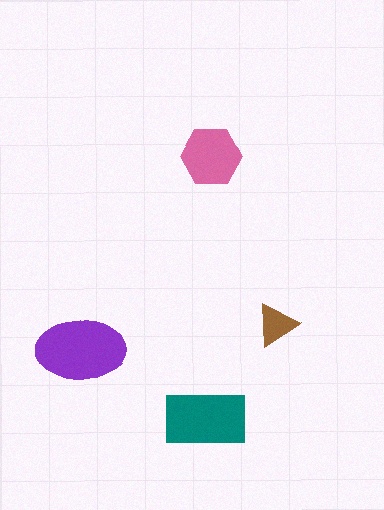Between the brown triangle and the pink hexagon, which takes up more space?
The pink hexagon.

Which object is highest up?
The pink hexagon is topmost.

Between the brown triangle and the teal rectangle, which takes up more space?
The teal rectangle.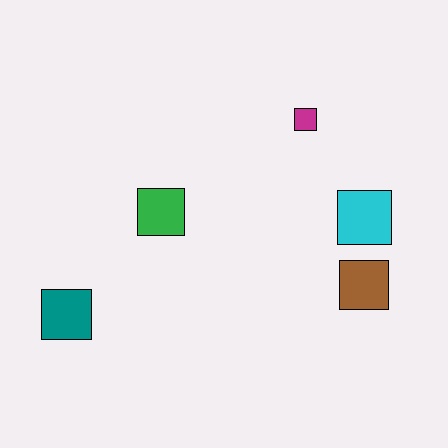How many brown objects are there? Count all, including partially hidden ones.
There is 1 brown object.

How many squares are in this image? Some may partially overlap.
There are 5 squares.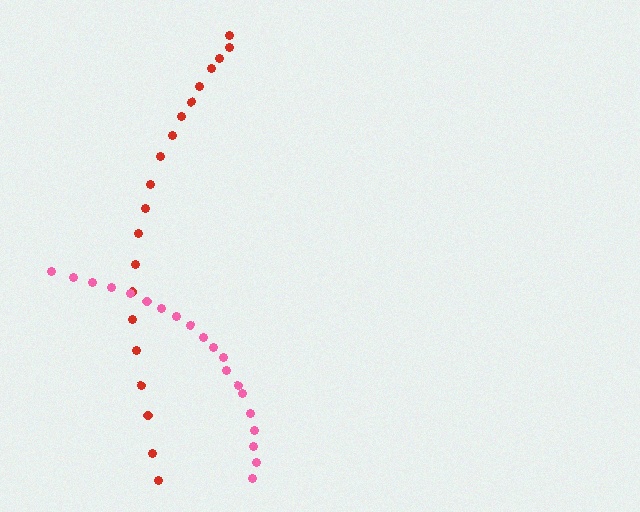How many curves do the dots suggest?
There are 2 distinct paths.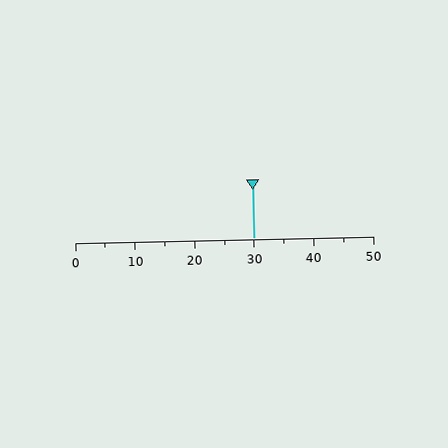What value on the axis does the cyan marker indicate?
The marker indicates approximately 30.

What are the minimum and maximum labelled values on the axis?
The axis runs from 0 to 50.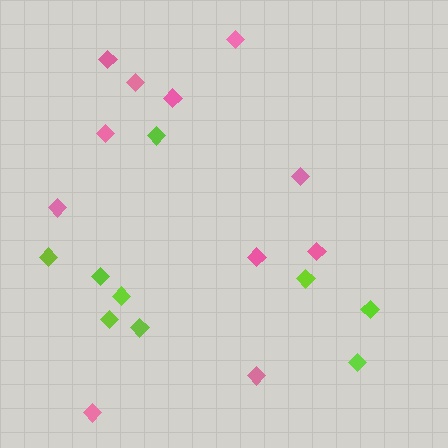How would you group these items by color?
There are 2 groups: one group of pink diamonds (11) and one group of lime diamonds (9).